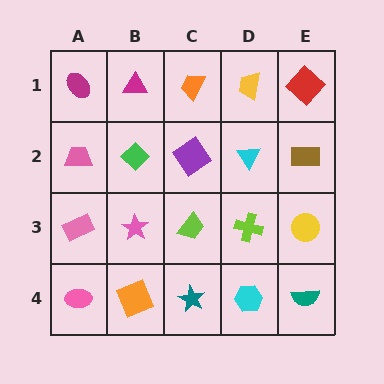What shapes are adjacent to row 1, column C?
A purple diamond (row 2, column C), a magenta triangle (row 1, column B), a yellow trapezoid (row 1, column D).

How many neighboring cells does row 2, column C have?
4.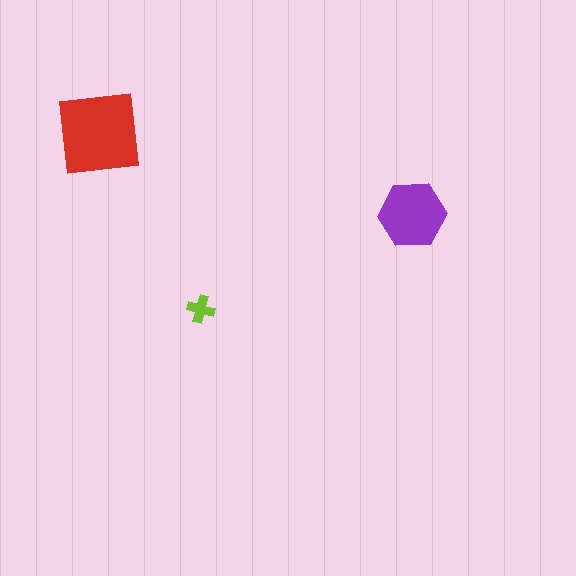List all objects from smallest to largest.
The lime cross, the purple hexagon, the red square.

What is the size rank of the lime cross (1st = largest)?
3rd.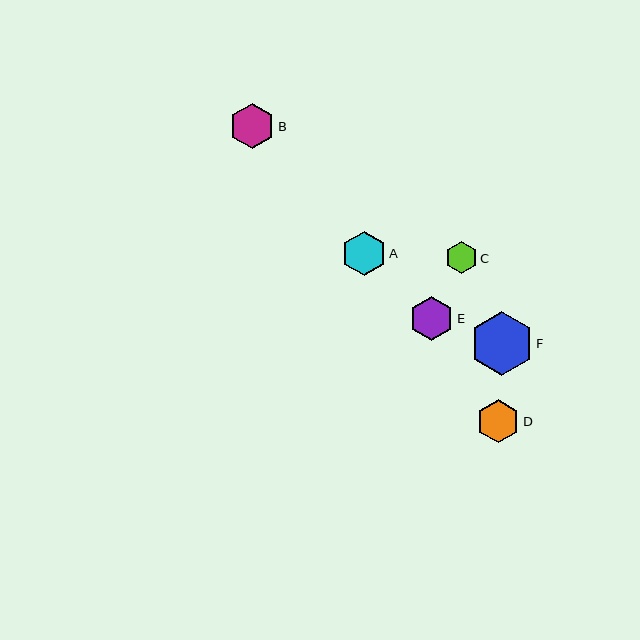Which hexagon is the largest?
Hexagon F is the largest with a size of approximately 64 pixels.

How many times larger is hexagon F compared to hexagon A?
Hexagon F is approximately 1.4 times the size of hexagon A.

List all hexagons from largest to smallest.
From largest to smallest: F, B, A, E, D, C.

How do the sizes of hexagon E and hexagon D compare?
Hexagon E and hexagon D are approximately the same size.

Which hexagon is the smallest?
Hexagon C is the smallest with a size of approximately 32 pixels.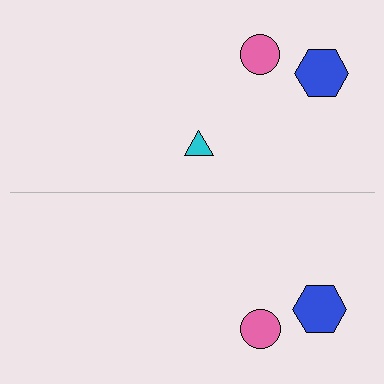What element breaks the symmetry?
A cyan triangle is missing from the bottom side.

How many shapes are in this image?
There are 5 shapes in this image.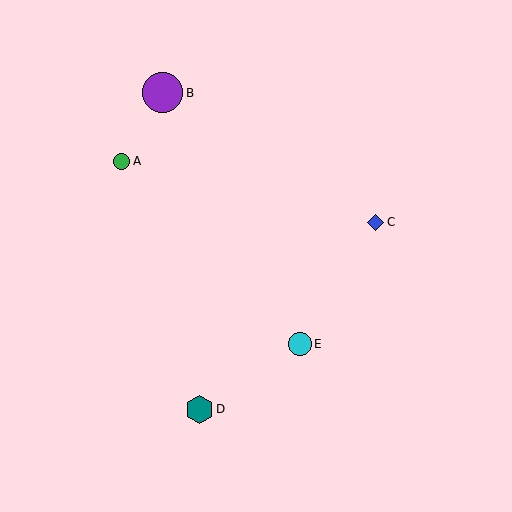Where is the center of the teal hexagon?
The center of the teal hexagon is at (199, 409).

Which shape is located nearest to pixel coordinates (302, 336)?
The cyan circle (labeled E) at (300, 344) is nearest to that location.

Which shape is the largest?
The purple circle (labeled B) is the largest.